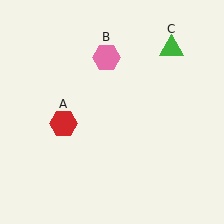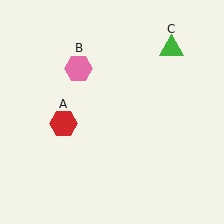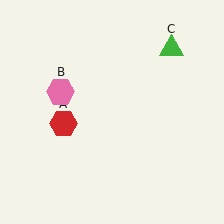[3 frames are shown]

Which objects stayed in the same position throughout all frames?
Red hexagon (object A) and green triangle (object C) remained stationary.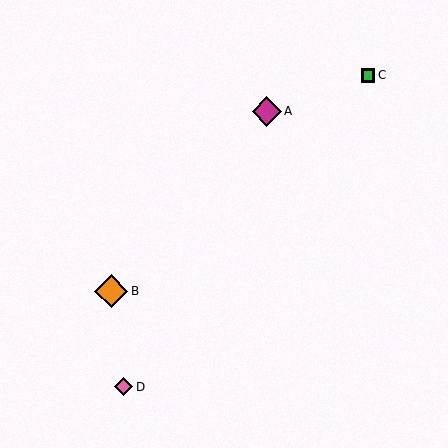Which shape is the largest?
The orange diamond (labeled B) is the largest.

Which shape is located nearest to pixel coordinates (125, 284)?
The orange diamond (labeled B) at (111, 291) is nearest to that location.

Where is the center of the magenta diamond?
The center of the magenta diamond is at (267, 111).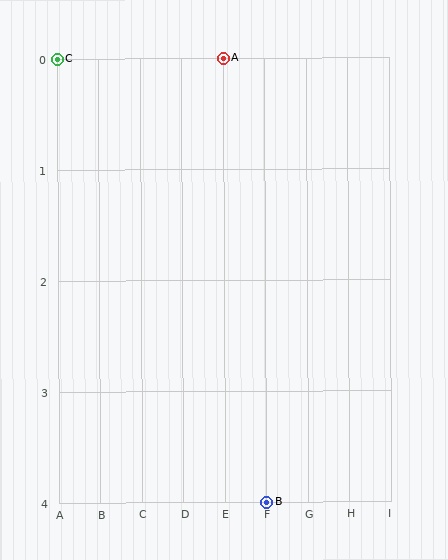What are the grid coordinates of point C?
Point C is at grid coordinates (A, 0).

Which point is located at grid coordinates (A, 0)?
Point C is at (A, 0).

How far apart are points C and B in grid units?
Points C and B are 5 columns and 4 rows apart (about 6.4 grid units diagonally).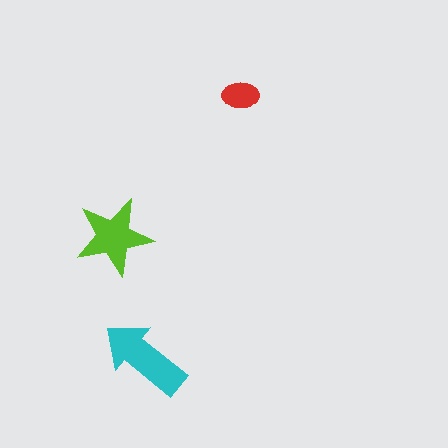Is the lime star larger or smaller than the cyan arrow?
Smaller.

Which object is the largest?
The cyan arrow.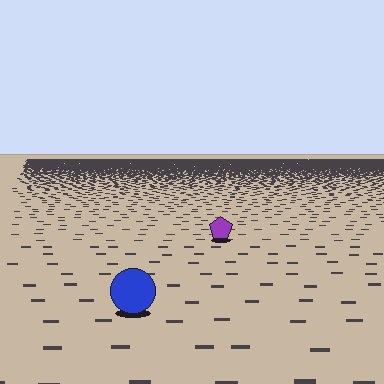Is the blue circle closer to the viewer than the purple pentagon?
Yes. The blue circle is closer — you can tell from the texture gradient: the ground texture is coarser near it.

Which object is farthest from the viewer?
The purple pentagon is farthest from the viewer. It appears smaller and the ground texture around it is denser.